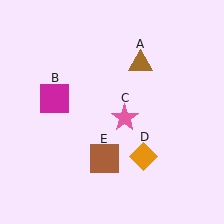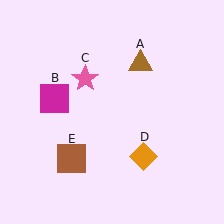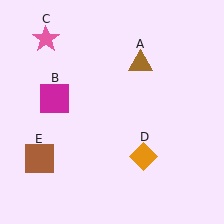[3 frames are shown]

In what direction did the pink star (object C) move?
The pink star (object C) moved up and to the left.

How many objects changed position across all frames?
2 objects changed position: pink star (object C), brown square (object E).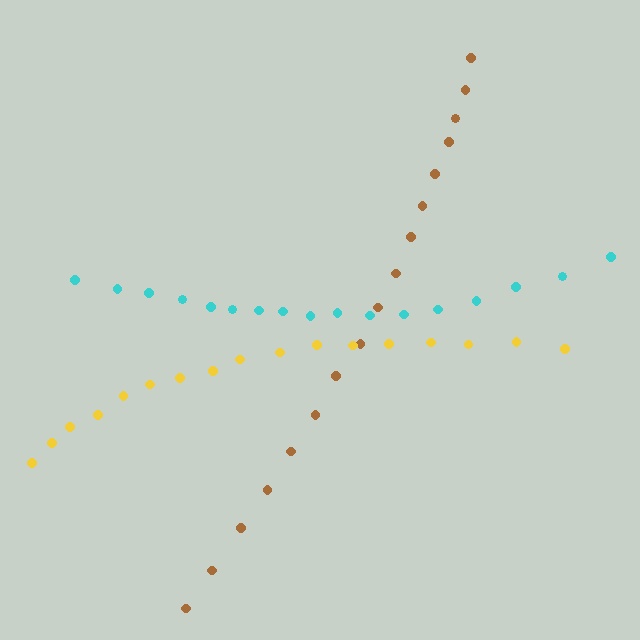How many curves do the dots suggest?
There are 3 distinct paths.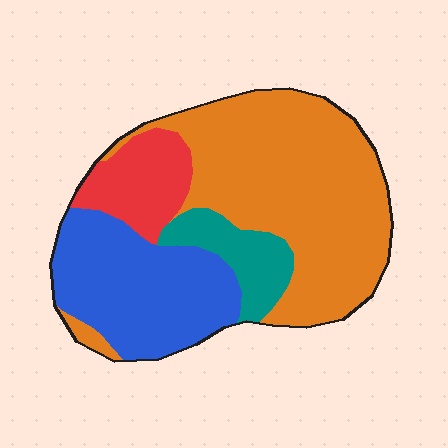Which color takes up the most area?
Orange, at roughly 50%.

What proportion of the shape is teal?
Teal covers roughly 10% of the shape.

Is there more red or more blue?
Blue.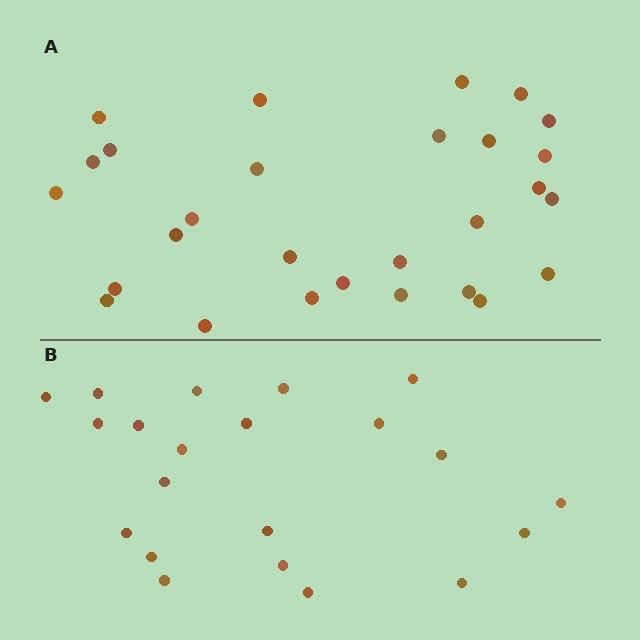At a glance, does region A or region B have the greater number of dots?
Region A (the top region) has more dots.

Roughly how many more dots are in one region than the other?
Region A has roughly 8 or so more dots than region B.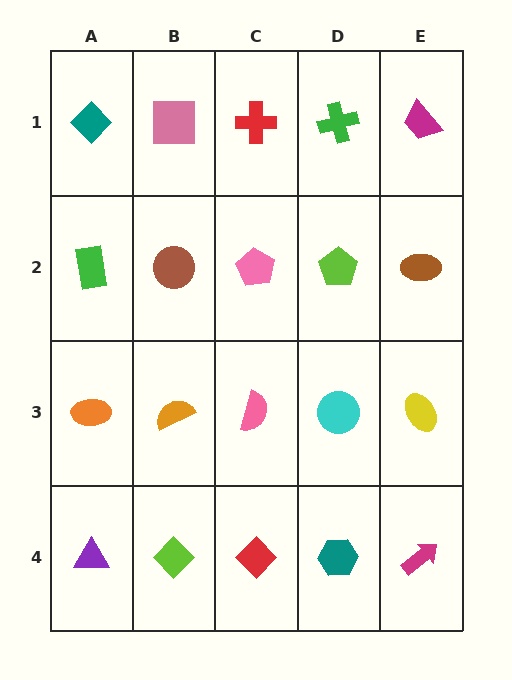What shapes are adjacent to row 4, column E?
A yellow ellipse (row 3, column E), a teal hexagon (row 4, column D).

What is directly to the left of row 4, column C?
A lime diamond.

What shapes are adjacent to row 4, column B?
An orange semicircle (row 3, column B), a purple triangle (row 4, column A), a red diamond (row 4, column C).